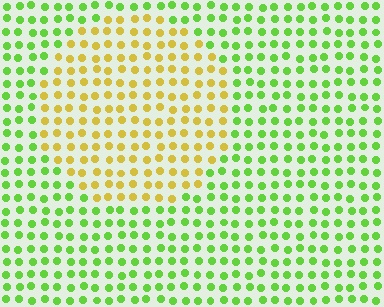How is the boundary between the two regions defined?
The boundary is defined purely by a slight shift in hue (about 53 degrees). Spacing, size, and orientation are identical on both sides.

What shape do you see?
I see a circle.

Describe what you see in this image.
The image is filled with small lime elements in a uniform arrangement. A circle-shaped region is visible where the elements are tinted to a slightly different hue, forming a subtle color boundary.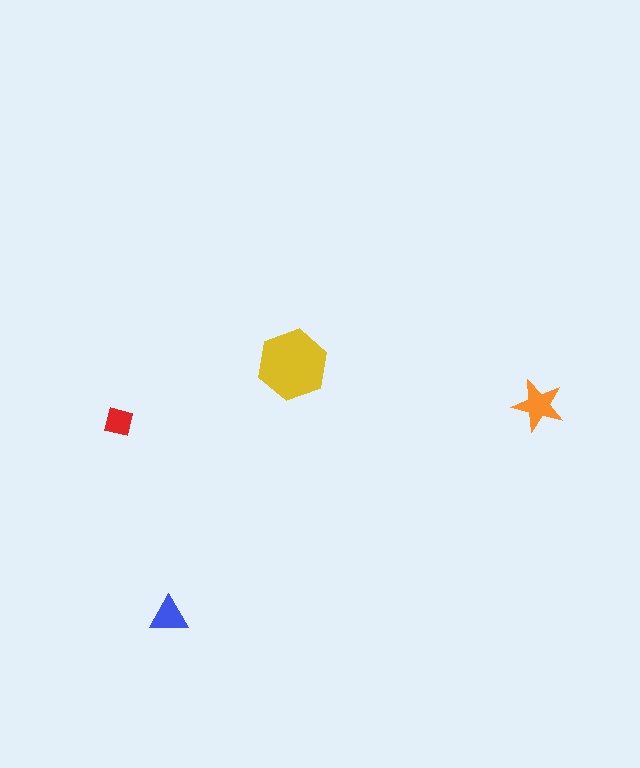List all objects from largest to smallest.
The yellow hexagon, the orange star, the blue triangle, the red square.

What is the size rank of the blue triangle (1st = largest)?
3rd.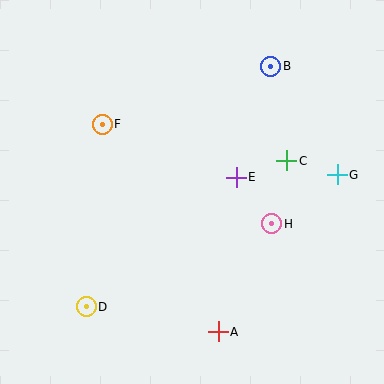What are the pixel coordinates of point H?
Point H is at (272, 224).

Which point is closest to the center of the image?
Point E at (236, 177) is closest to the center.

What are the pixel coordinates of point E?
Point E is at (236, 177).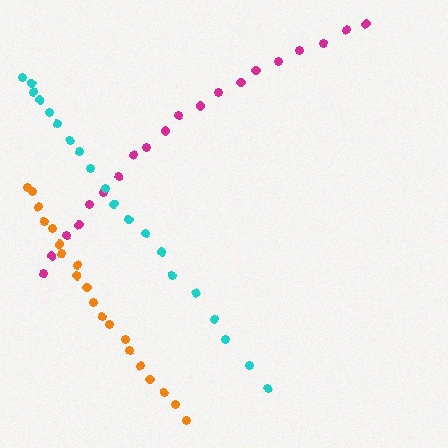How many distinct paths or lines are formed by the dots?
There are 3 distinct paths.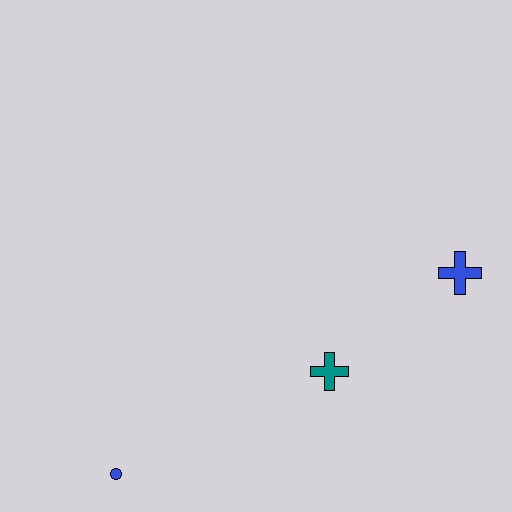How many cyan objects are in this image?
There are no cyan objects.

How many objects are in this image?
There are 3 objects.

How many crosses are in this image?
There are 2 crosses.